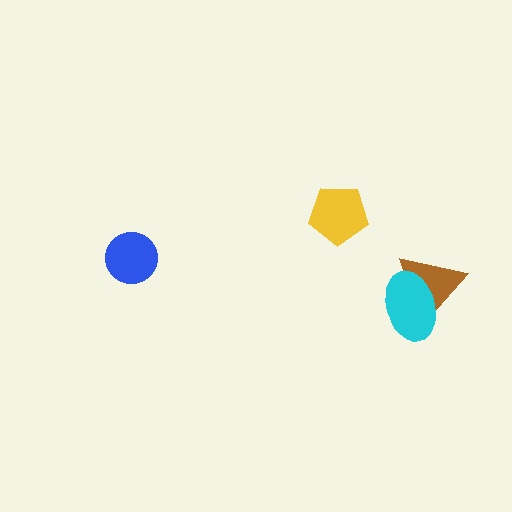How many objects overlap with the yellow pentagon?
0 objects overlap with the yellow pentagon.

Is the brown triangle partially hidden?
Yes, it is partially covered by another shape.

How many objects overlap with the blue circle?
0 objects overlap with the blue circle.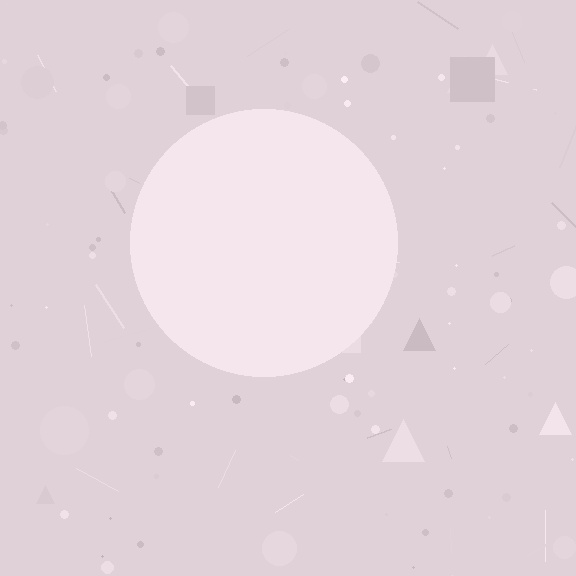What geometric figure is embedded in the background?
A circle is embedded in the background.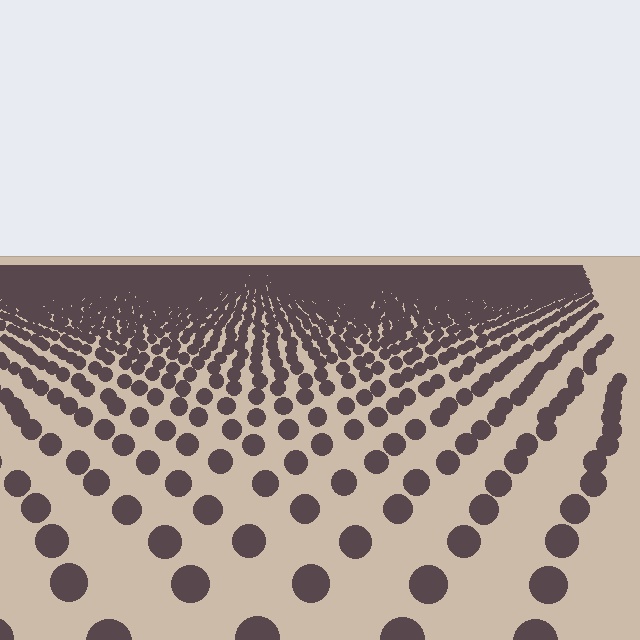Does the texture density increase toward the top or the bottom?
Density increases toward the top.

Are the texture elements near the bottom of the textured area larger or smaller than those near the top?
Larger. Near the bottom, elements are closer to the viewer and appear at a bigger on-screen size.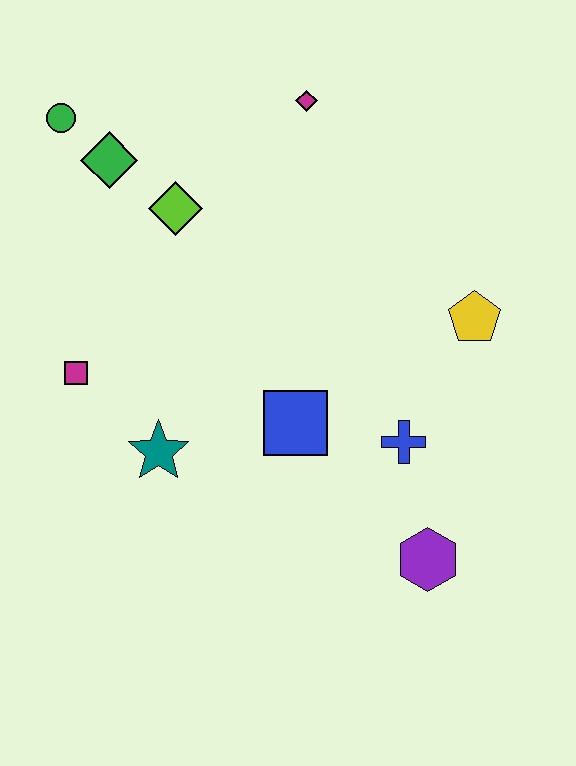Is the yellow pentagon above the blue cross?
Yes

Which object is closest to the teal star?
The magenta square is closest to the teal star.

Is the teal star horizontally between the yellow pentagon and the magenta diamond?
No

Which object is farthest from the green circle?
The purple hexagon is farthest from the green circle.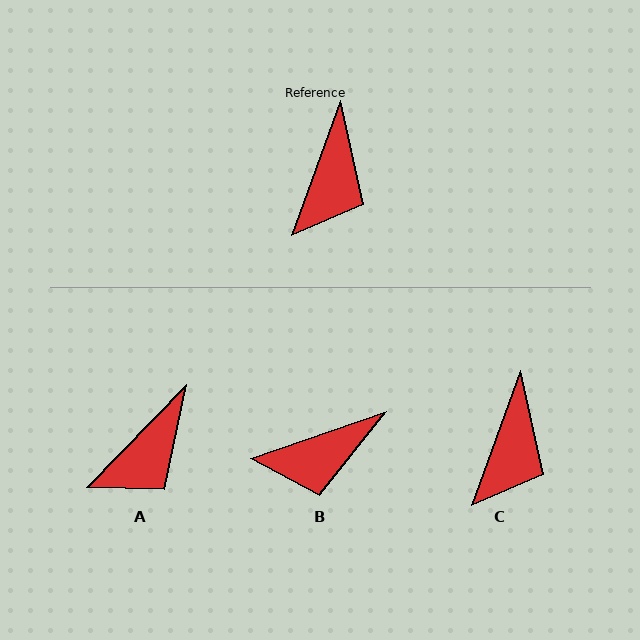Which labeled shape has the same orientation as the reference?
C.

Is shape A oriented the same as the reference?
No, it is off by about 24 degrees.